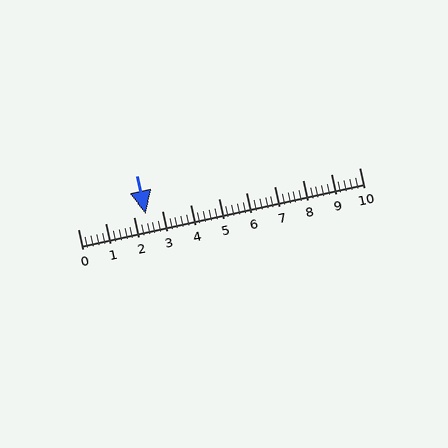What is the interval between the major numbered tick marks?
The major tick marks are spaced 1 units apart.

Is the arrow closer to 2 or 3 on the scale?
The arrow is closer to 2.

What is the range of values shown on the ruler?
The ruler shows values from 0 to 10.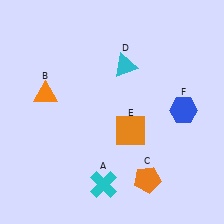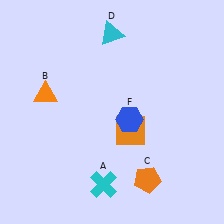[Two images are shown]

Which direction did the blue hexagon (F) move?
The blue hexagon (F) moved left.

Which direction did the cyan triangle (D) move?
The cyan triangle (D) moved up.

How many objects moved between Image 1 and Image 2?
2 objects moved between the two images.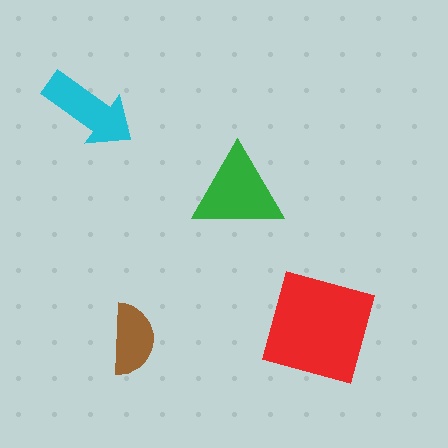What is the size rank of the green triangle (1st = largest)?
2nd.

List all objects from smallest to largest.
The brown semicircle, the cyan arrow, the green triangle, the red diamond.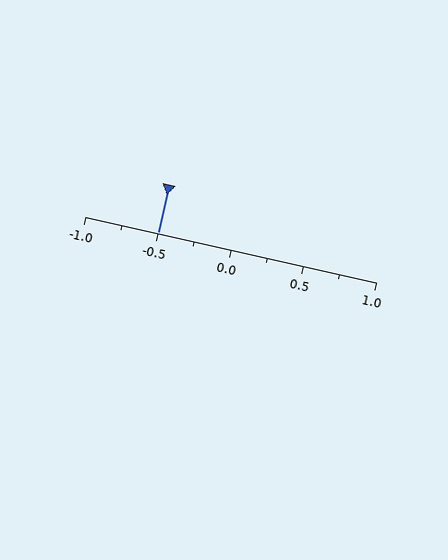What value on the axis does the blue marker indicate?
The marker indicates approximately -0.5.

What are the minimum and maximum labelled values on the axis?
The axis runs from -1.0 to 1.0.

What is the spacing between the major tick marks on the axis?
The major ticks are spaced 0.5 apart.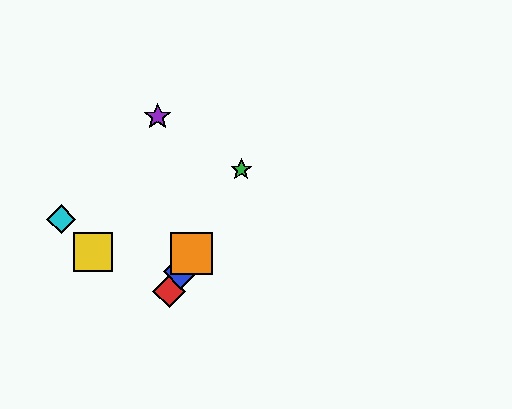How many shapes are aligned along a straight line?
4 shapes (the red diamond, the blue diamond, the green star, the orange square) are aligned along a straight line.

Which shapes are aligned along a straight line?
The red diamond, the blue diamond, the green star, the orange square are aligned along a straight line.